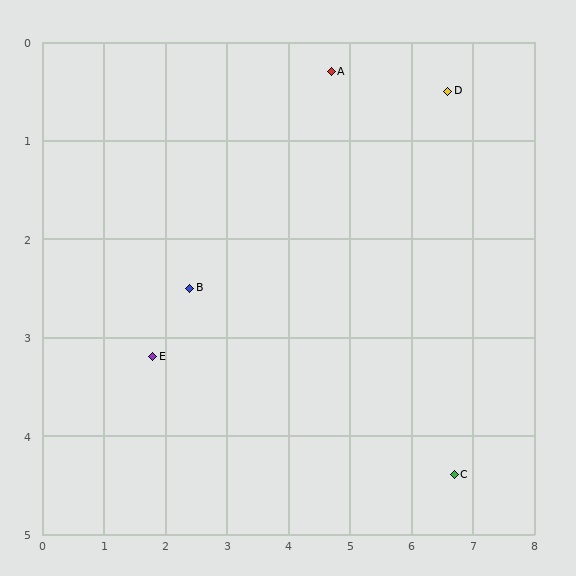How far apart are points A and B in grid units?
Points A and B are about 3.2 grid units apart.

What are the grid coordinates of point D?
Point D is at approximately (6.6, 0.5).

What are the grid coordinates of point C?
Point C is at approximately (6.7, 4.4).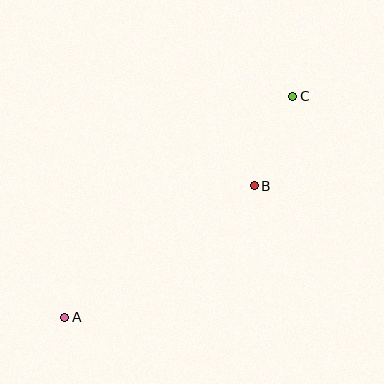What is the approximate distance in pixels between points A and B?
The distance between A and B is approximately 231 pixels.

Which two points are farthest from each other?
Points A and C are farthest from each other.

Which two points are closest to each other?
Points B and C are closest to each other.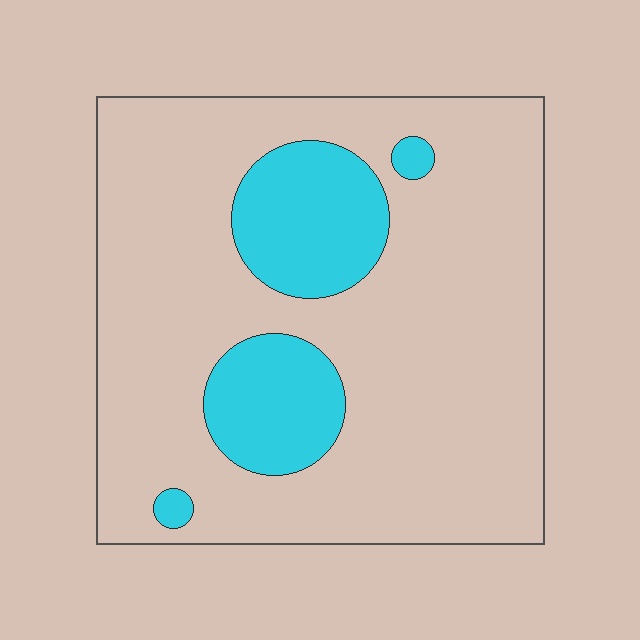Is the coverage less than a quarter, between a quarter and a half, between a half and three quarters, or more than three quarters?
Less than a quarter.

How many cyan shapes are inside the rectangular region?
4.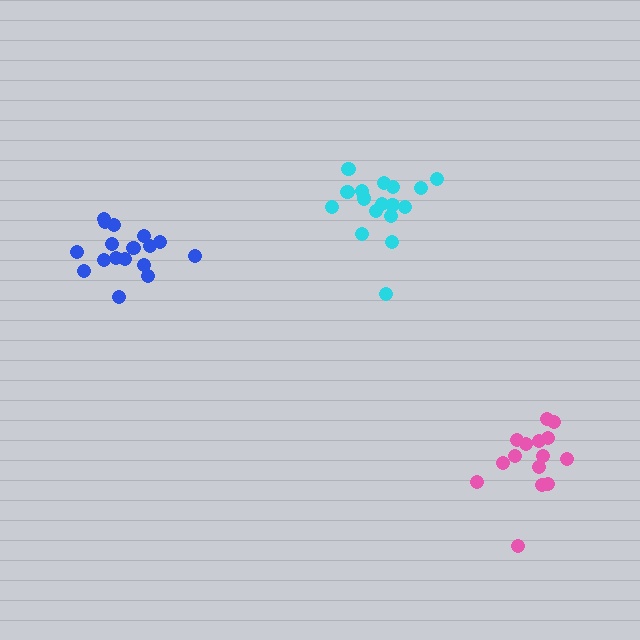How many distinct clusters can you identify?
There are 3 distinct clusters.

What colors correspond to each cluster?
The clusters are colored: cyan, pink, blue.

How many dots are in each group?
Group 1: 17 dots, Group 2: 15 dots, Group 3: 17 dots (49 total).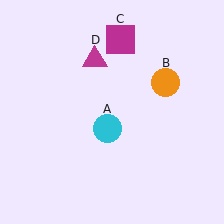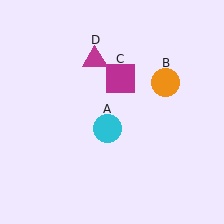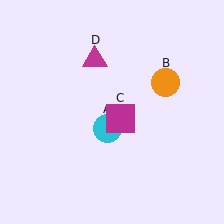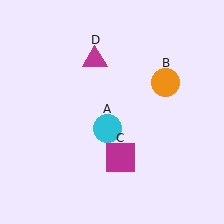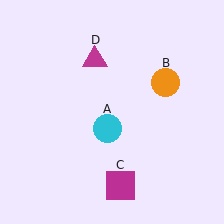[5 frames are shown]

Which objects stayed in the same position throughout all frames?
Cyan circle (object A) and orange circle (object B) and magenta triangle (object D) remained stationary.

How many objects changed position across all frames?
1 object changed position: magenta square (object C).